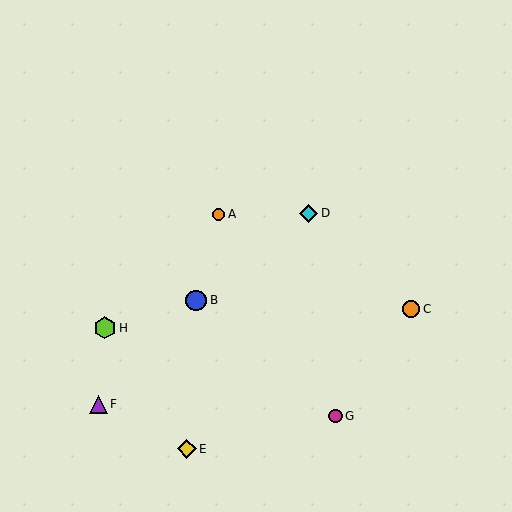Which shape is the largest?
The lime hexagon (labeled H) is the largest.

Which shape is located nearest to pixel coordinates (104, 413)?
The purple triangle (labeled F) at (98, 404) is nearest to that location.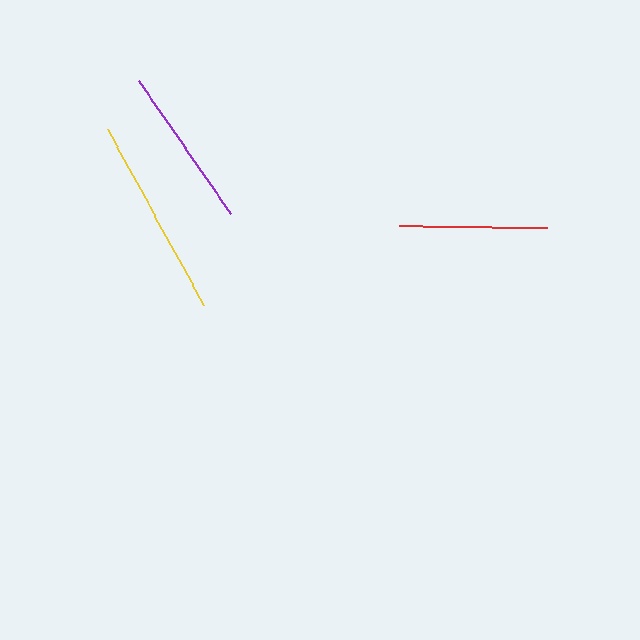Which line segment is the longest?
The yellow line is the longest at approximately 201 pixels.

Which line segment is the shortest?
The red line is the shortest at approximately 148 pixels.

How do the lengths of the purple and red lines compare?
The purple and red lines are approximately the same length.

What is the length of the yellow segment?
The yellow segment is approximately 201 pixels long.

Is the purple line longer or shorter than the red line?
The purple line is longer than the red line.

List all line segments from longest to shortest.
From longest to shortest: yellow, purple, red.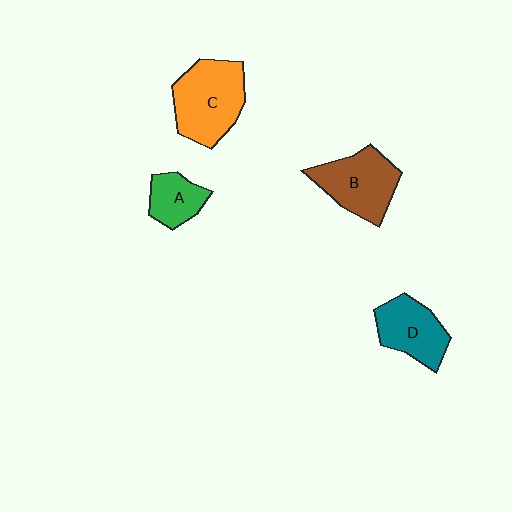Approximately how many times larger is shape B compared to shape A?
Approximately 1.7 times.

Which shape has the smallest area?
Shape A (green).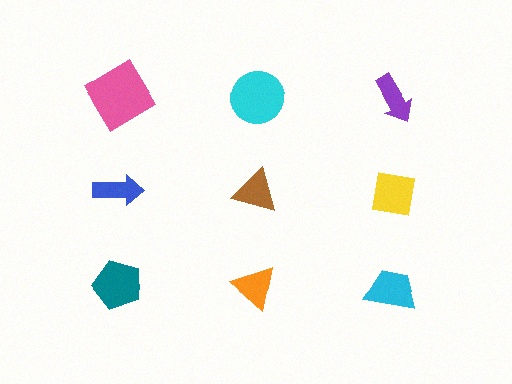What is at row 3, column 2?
An orange triangle.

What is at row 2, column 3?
A yellow square.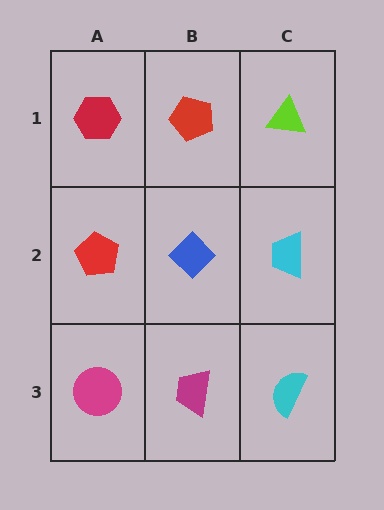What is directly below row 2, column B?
A magenta trapezoid.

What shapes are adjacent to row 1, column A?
A red pentagon (row 2, column A), a red pentagon (row 1, column B).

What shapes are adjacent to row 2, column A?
A red hexagon (row 1, column A), a magenta circle (row 3, column A), a blue diamond (row 2, column B).